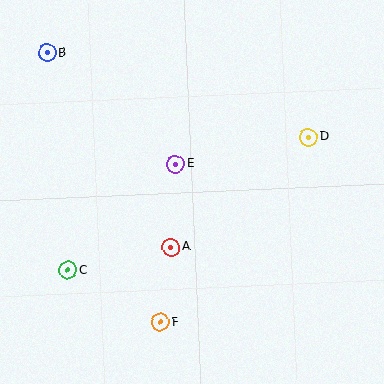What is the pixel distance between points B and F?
The distance between B and F is 292 pixels.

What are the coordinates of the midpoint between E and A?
The midpoint between E and A is at (173, 206).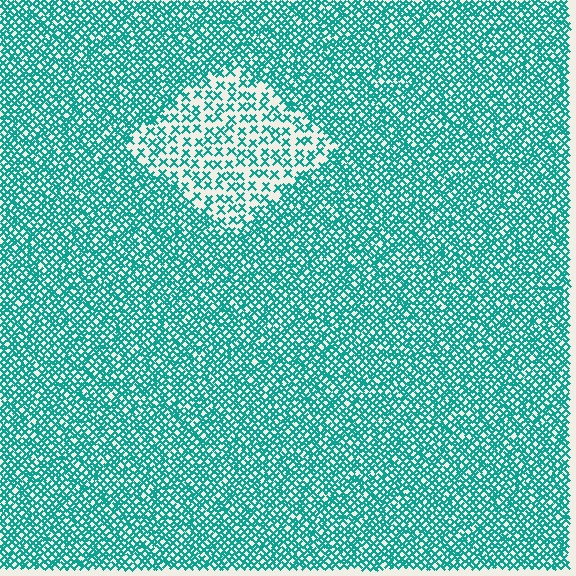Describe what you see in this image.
The image contains small teal elements arranged at two different densities. A diamond-shaped region is visible where the elements are less densely packed than the surrounding area.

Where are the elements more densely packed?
The elements are more densely packed outside the diamond boundary.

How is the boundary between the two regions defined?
The boundary is defined by a change in element density (approximately 2.3x ratio). All elements are the same color, size, and shape.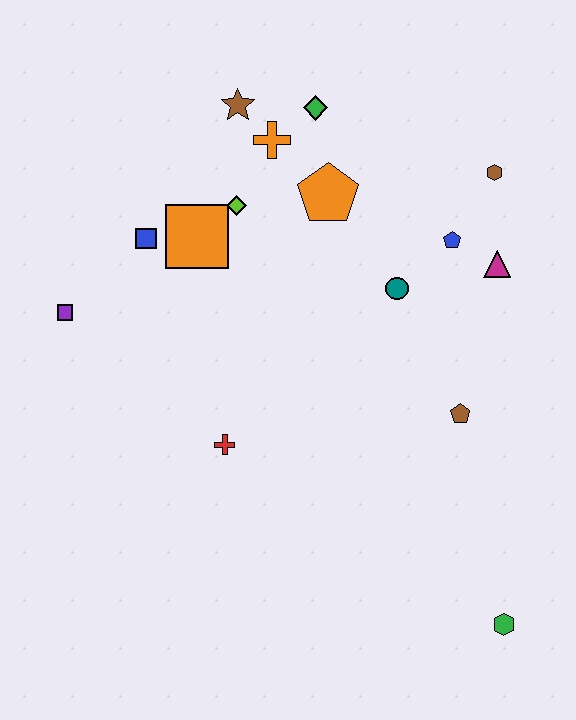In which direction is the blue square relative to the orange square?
The blue square is to the left of the orange square.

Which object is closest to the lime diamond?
The orange square is closest to the lime diamond.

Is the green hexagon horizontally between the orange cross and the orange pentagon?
No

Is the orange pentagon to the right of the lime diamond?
Yes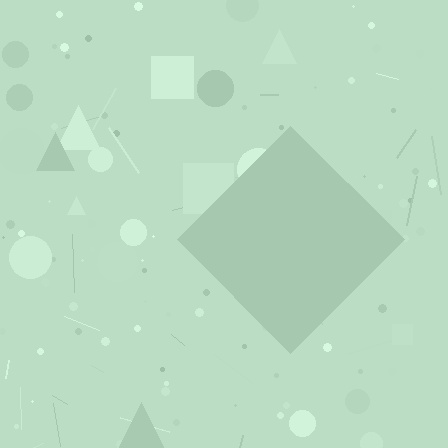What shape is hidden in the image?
A diamond is hidden in the image.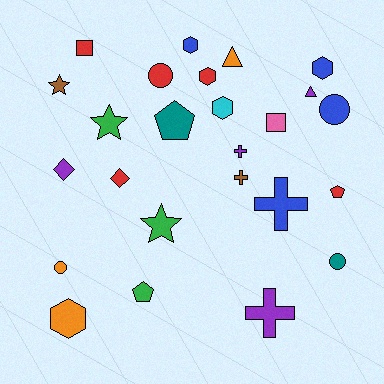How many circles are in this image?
There are 4 circles.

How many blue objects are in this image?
There are 4 blue objects.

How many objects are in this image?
There are 25 objects.